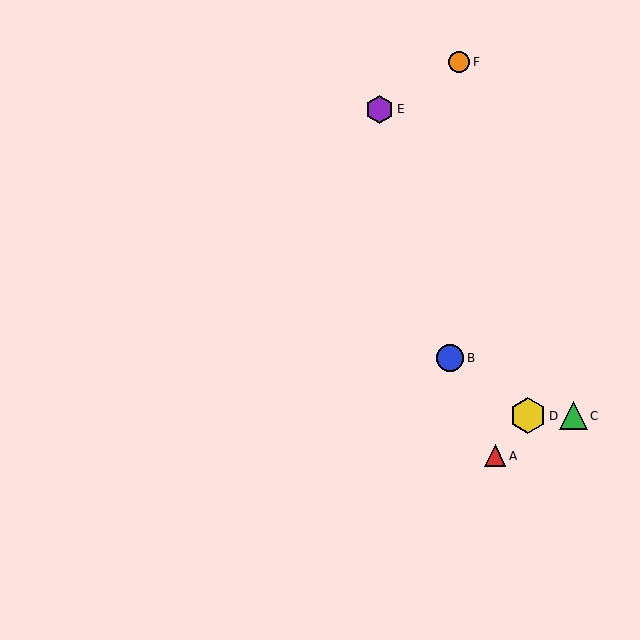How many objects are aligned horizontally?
2 objects (C, D) are aligned horizontally.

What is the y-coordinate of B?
Object B is at y≈358.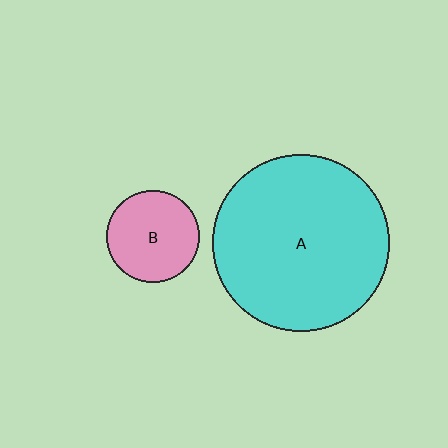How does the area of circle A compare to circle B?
Approximately 3.6 times.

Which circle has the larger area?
Circle A (cyan).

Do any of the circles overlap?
No, none of the circles overlap.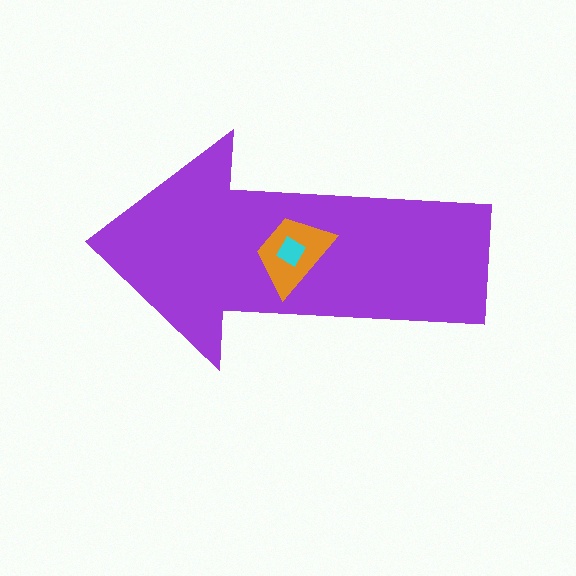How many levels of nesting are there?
3.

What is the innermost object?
The cyan diamond.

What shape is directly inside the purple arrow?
The orange trapezoid.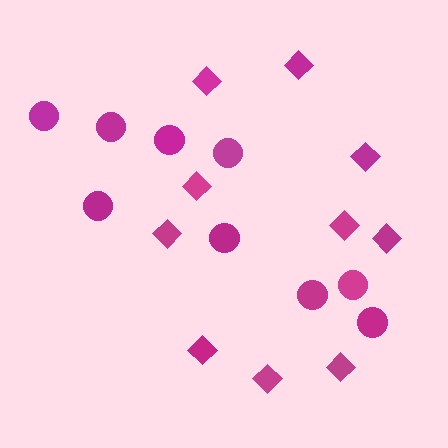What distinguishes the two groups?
There are 2 groups: one group of diamonds (10) and one group of circles (9).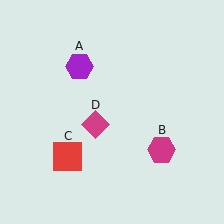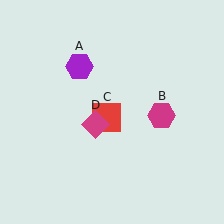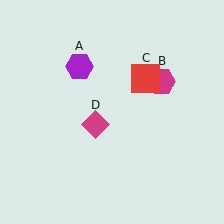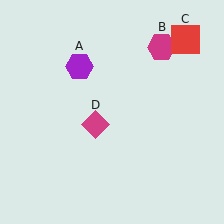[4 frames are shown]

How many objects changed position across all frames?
2 objects changed position: magenta hexagon (object B), red square (object C).